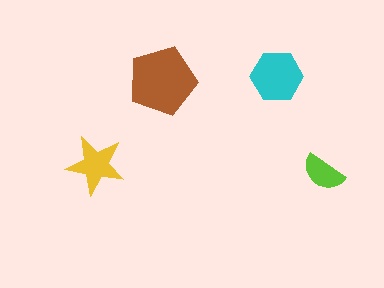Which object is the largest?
The brown pentagon.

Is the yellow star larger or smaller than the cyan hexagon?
Smaller.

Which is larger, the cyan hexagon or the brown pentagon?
The brown pentagon.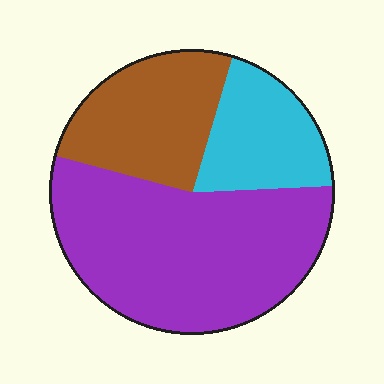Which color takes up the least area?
Cyan, at roughly 20%.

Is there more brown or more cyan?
Brown.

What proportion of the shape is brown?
Brown takes up about one quarter (1/4) of the shape.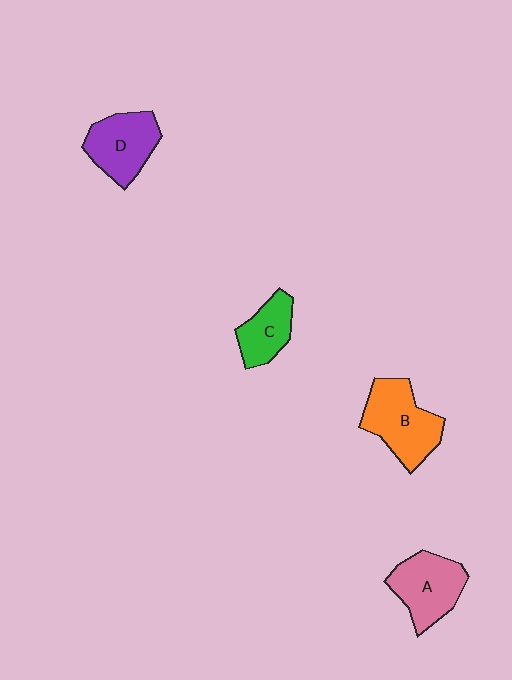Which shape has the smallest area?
Shape C (green).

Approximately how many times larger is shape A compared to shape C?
Approximately 1.5 times.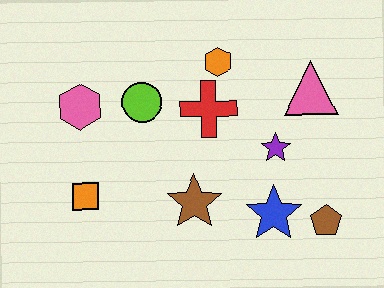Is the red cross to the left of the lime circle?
No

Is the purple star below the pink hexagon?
Yes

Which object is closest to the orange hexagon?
The red cross is closest to the orange hexagon.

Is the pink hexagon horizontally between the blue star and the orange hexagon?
No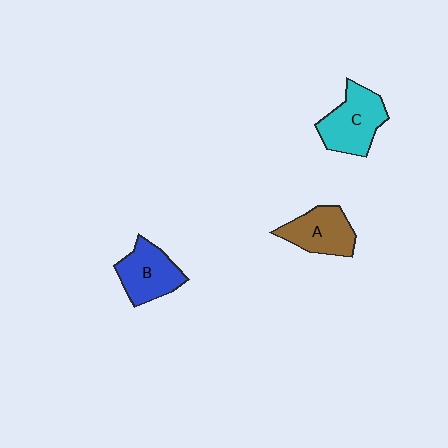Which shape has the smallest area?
Shape A (brown).